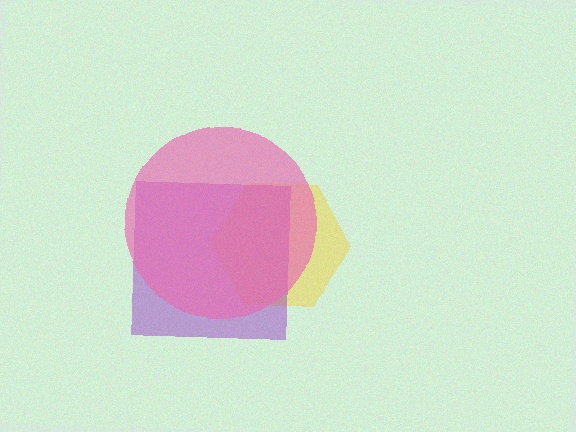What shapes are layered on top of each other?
The layered shapes are: a yellow hexagon, a purple square, a pink circle.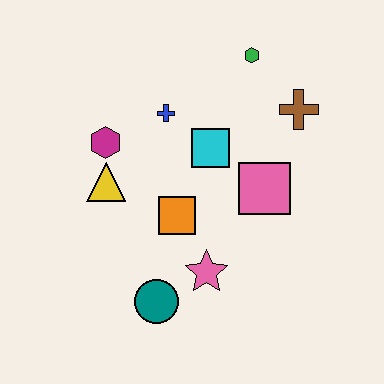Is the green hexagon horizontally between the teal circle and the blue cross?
No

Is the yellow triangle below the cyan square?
Yes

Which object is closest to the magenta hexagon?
The yellow triangle is closest to the magenta hexagon.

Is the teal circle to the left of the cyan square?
Yes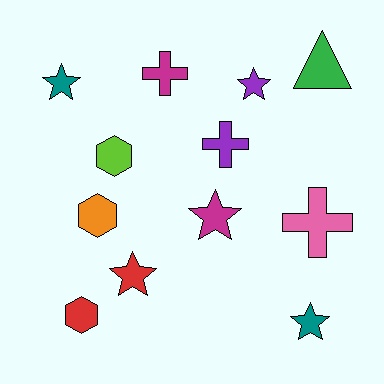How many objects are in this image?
There are 12 objects.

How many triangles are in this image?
There is 1 triangle.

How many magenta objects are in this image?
There are 2 magenta objects.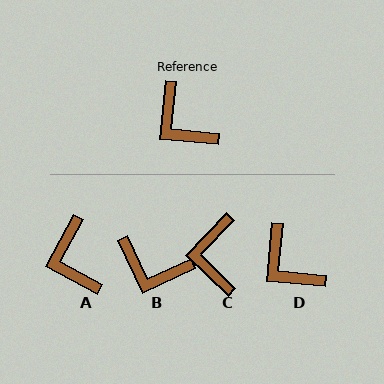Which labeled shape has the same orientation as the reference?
D.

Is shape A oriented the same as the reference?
No, it is off by about 23 degrees.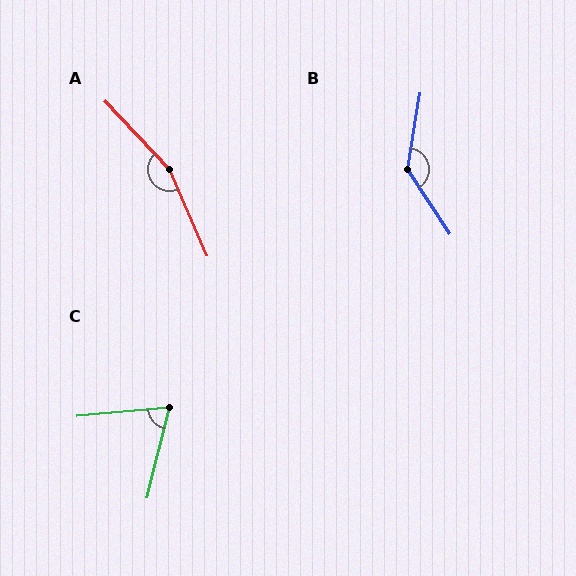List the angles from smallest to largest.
C (71°), B (137°), A (160°).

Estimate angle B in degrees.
Approximately 137 degrees.